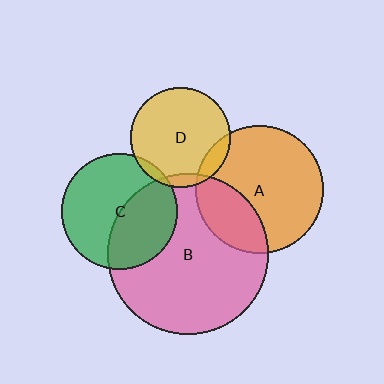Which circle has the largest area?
Circle B (pink).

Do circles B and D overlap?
Yes.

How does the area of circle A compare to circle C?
Approximately 1.2 times.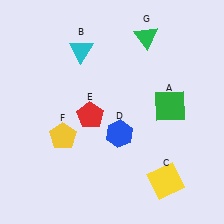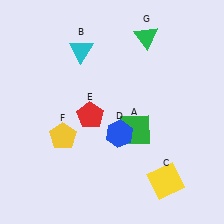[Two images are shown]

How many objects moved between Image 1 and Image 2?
1 object moved between the two images.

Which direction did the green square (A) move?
The green square (A) moved left.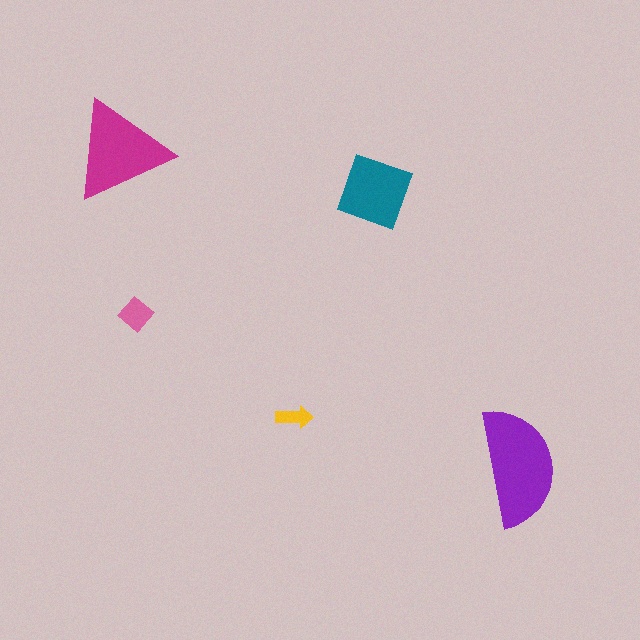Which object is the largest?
The purple semicircle.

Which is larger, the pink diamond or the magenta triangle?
The magenta triangle.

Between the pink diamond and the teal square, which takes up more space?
The teal square.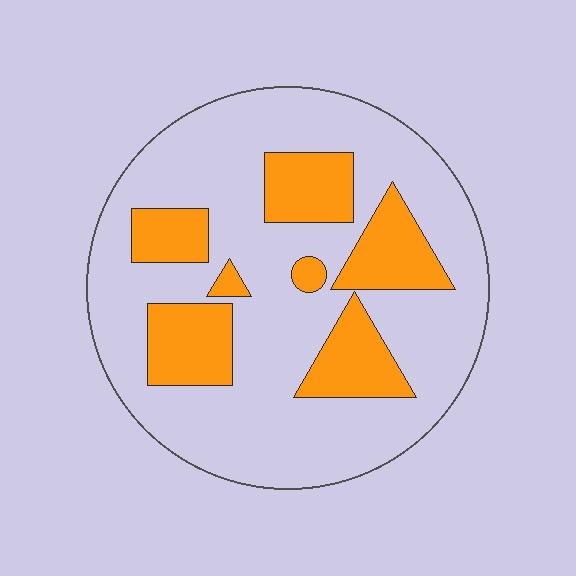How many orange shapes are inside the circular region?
7.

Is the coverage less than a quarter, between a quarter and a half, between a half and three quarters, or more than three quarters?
Between a quarter and a half.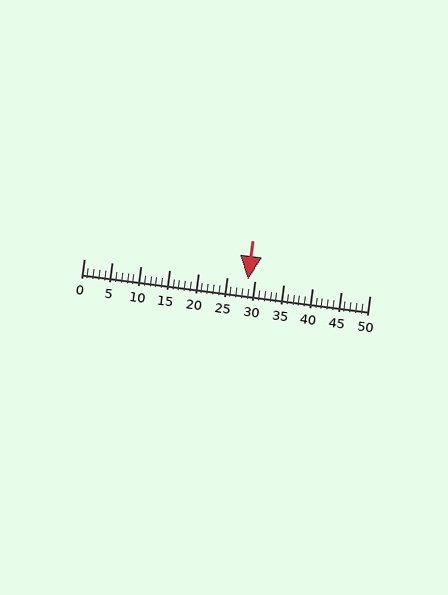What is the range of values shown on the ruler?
The ruler shows values from 0 to 50.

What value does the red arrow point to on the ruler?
The red arrow points to approximately 29.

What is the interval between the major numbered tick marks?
The major tick marks are spaced 5 units apart.